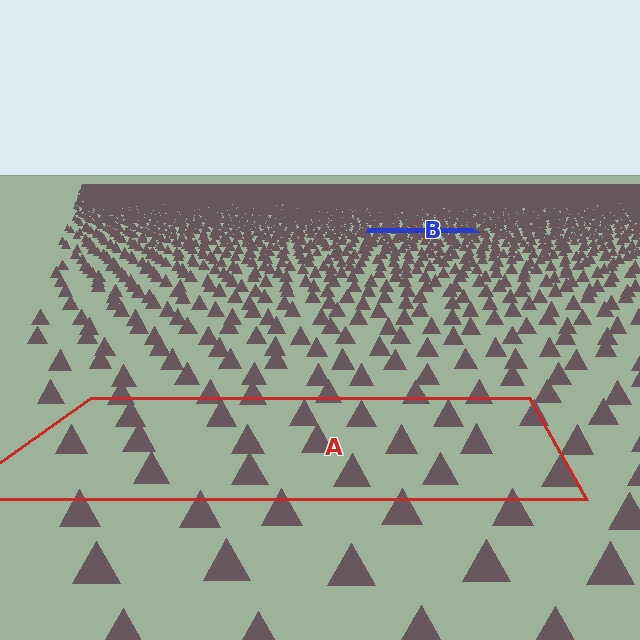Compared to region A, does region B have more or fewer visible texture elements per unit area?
Region B has more texture elements per unit area — they are packed more densely because it is farther away.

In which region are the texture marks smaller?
The texture marks are smaller in region B, because it is farther away.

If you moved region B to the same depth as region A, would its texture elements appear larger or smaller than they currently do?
They would appear larger. At a closer depth, the same texture elements are projected at a bigger on-screen size.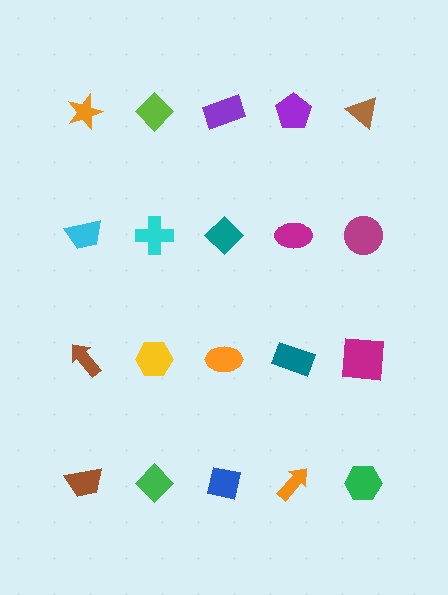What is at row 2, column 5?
A magenta circle.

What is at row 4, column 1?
A brown trapezoid.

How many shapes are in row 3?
5 shapes.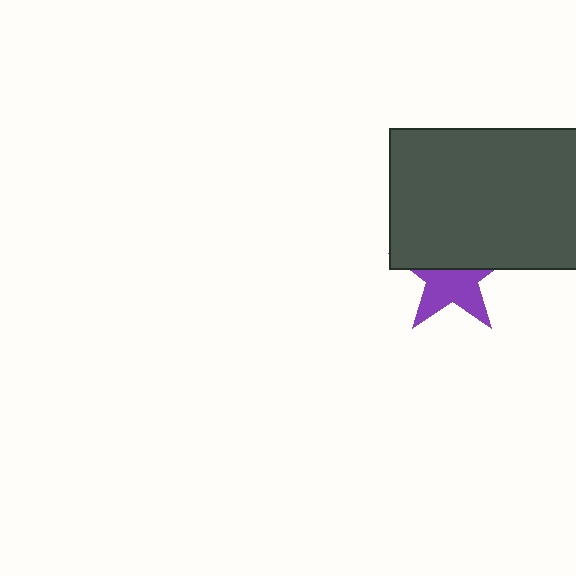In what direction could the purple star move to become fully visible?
The purple star could move down. That would shift it out from behind the dark gray rectangle entirely.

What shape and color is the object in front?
The object in front is a dark gray rectangle.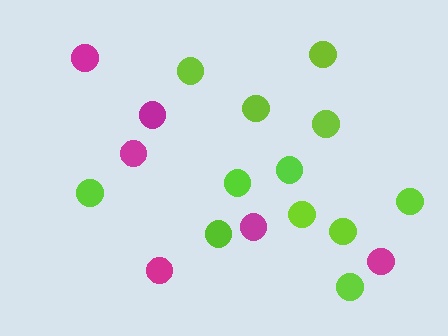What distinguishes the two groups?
There are 2 groups: one group of magenta circles (6) and one group of lime circles (12).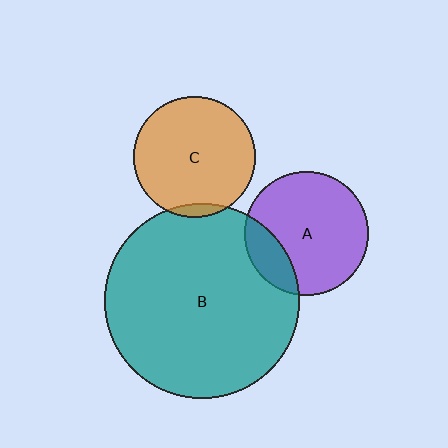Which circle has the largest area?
Circle B (teal).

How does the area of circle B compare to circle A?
Approximately 2.5 times.